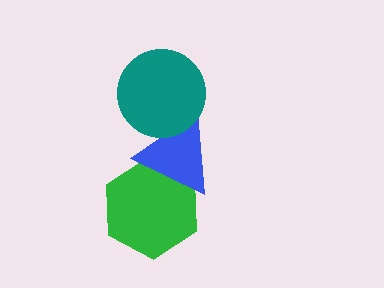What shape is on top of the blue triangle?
The teal circle is on top of the blue triangle.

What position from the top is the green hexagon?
The green hexagon is 3rd from the top.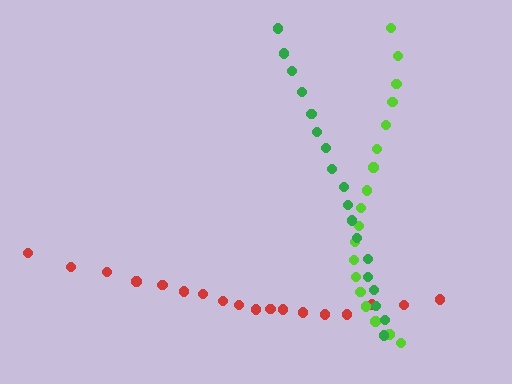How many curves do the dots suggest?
There are 3 distinct paths.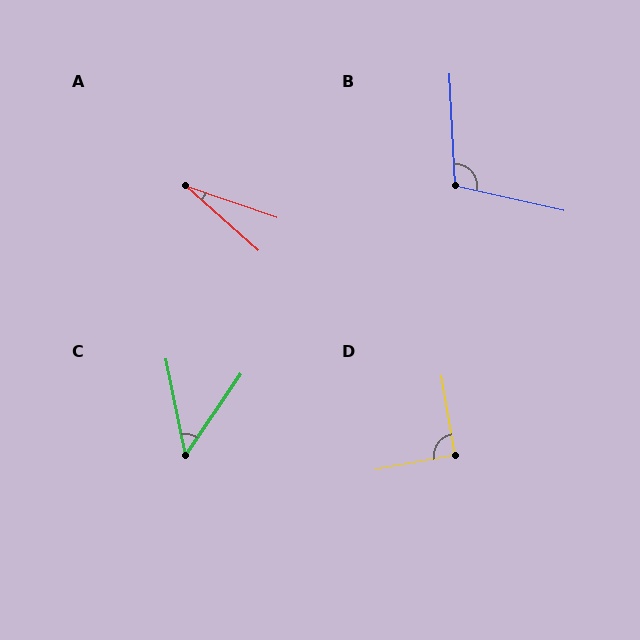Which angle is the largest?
B, at approximately 106 degrees.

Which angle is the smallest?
A, at approximately 23 degrees.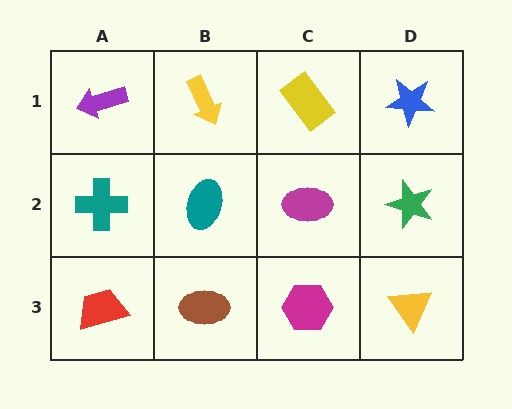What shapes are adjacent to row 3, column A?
A teal cross (row 2, column A), a brown ellipse (row 3, column B).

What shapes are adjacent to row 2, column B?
A yellow arrow (row 1, column B), a brown ellipse (row 3, column B), a teal cross (row 2, column A), a magenta ellipse (row 2, column C).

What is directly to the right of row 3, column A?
A brown ellipse.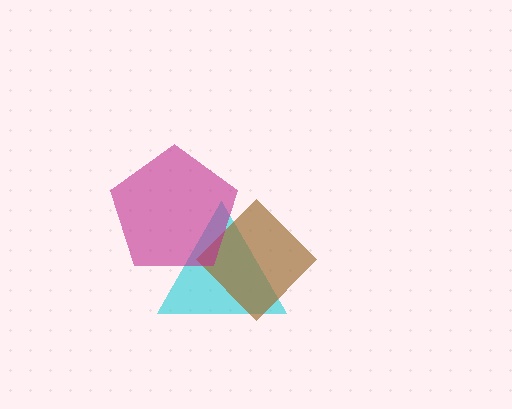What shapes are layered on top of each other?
The layered shapes are: a cyan triangle, a brown diamond, a magenta pentagon.